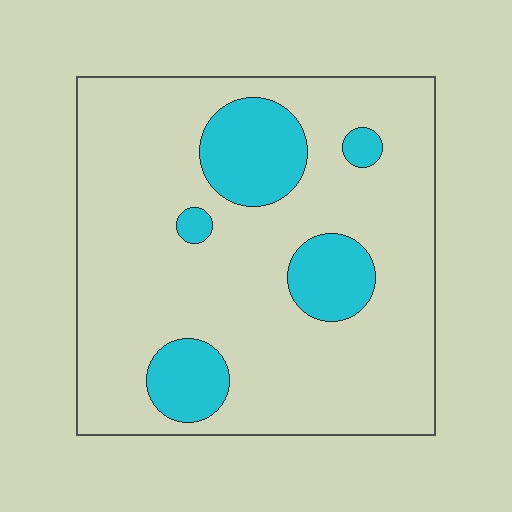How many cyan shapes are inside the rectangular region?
5.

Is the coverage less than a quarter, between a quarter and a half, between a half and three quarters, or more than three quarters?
Less than a quarter.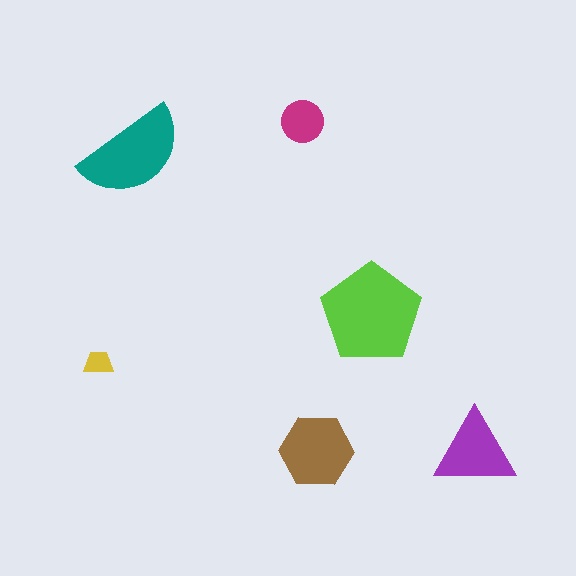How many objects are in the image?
There are 6 objects in the image.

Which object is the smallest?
The yellow trapezoid.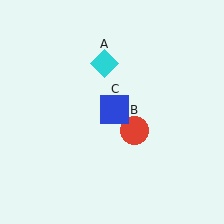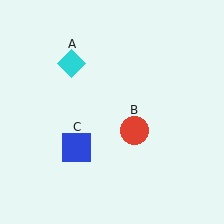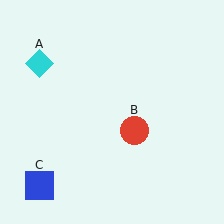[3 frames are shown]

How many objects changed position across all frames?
2 objects changed position: cyan diamond (object A), blue square (object C).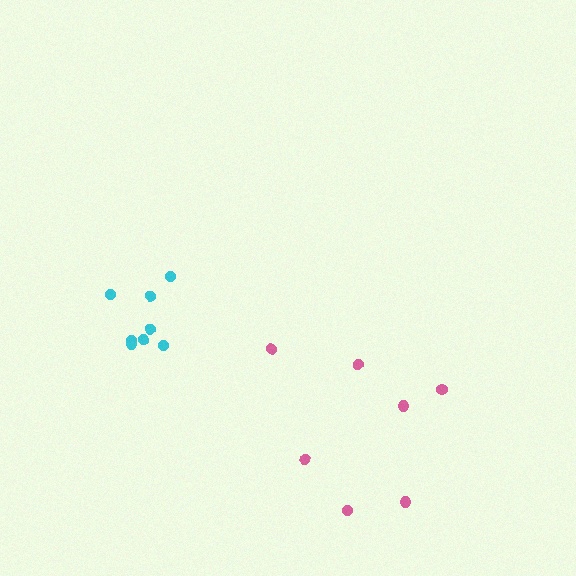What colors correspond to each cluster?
The clusters are colored: pink, cyan.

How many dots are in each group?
Group 1: 7 dots, Group 2: 8 dots (15 total).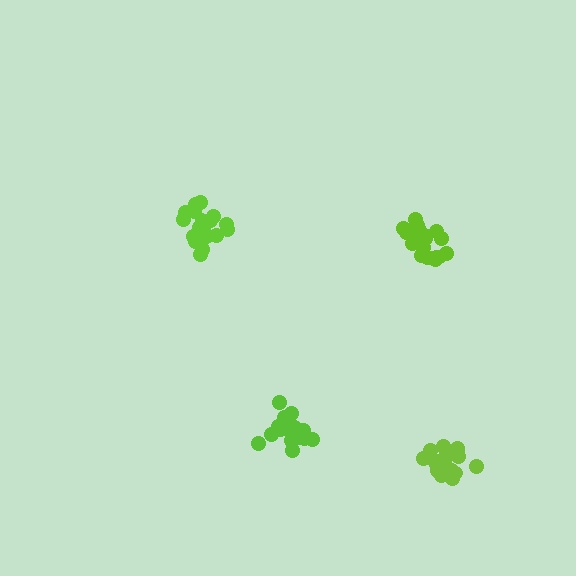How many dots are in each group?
Group 1: 21 dots, Group 2: 21 dots, Group 3: 18 dots, Group 4: 17 dots (77 total).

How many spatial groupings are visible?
There are 4 spatial groupings.